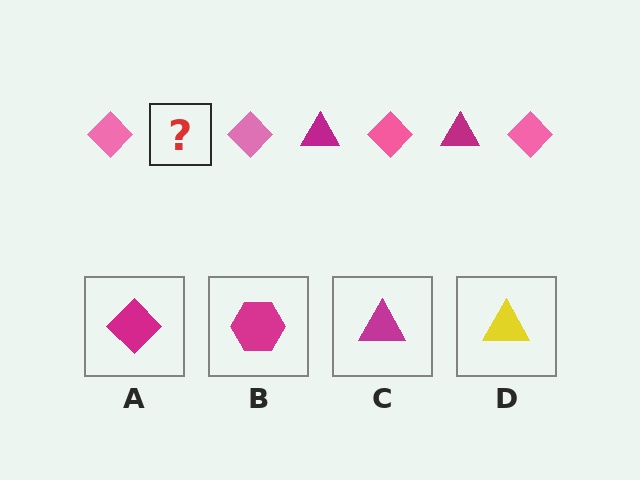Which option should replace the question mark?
Option C.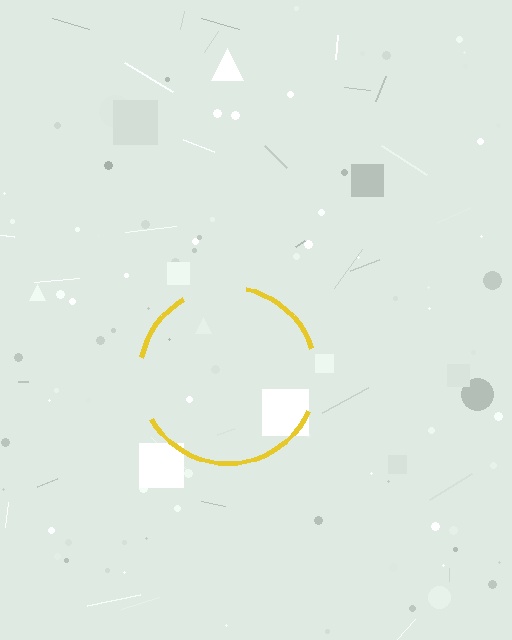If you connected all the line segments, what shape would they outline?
They would outline a circle.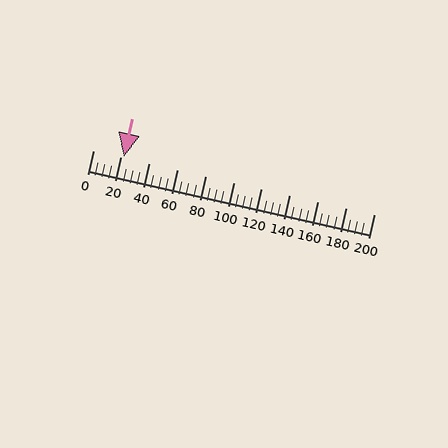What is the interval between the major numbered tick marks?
The major tick marks are spaced 20 units apart.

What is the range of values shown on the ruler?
The ruler shows values from 0 to 200.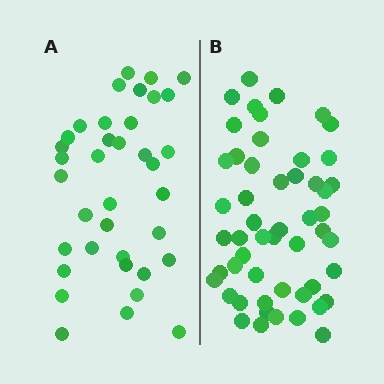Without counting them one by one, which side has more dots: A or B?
Region B (the right region) has more dots.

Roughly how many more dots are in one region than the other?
Region B has approximately 15 more dots than region A.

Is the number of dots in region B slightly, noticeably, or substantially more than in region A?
Region B has noticeably more, but not dramatically so. The ratio is roughly 1.4 to 1.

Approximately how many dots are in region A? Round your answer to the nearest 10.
About 40 dots. (The exact count is 37, which rounds to 40.)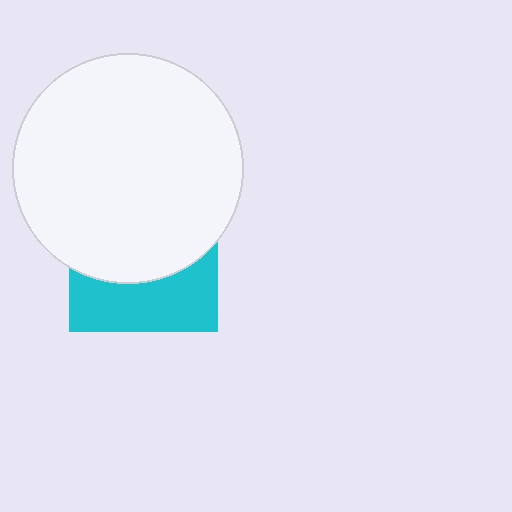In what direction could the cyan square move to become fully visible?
The cyan square could move down. That would shift it out from behind the white circle entirely.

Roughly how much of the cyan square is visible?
A small part of it is visible (roughly 39%).